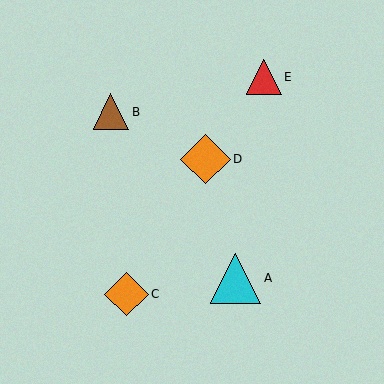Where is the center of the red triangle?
The center of the red triangle is at (264, 77).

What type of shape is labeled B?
Shape B is a brown triangle.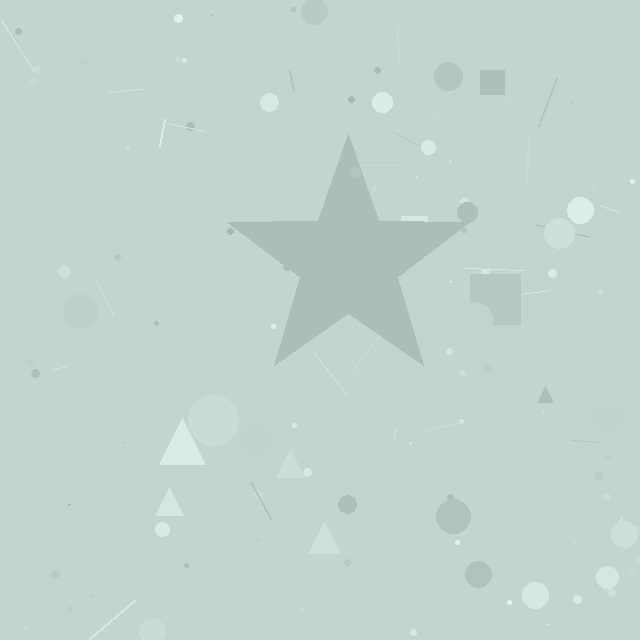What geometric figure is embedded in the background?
A star is embedded in the background.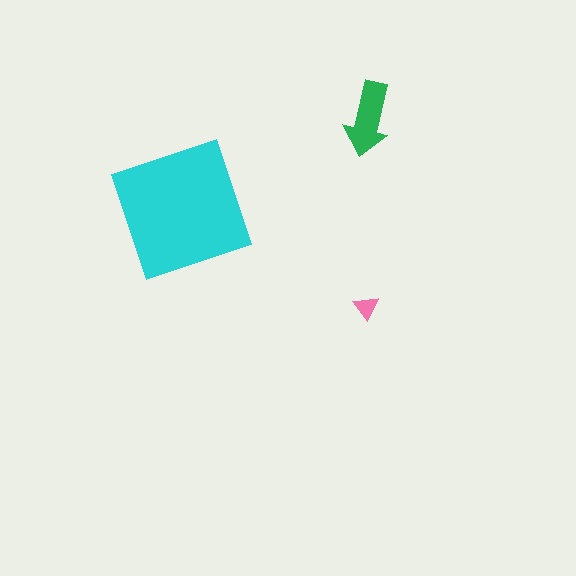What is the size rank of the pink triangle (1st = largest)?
3rd.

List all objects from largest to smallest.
The cyan square, the green arrow, the pink triangle.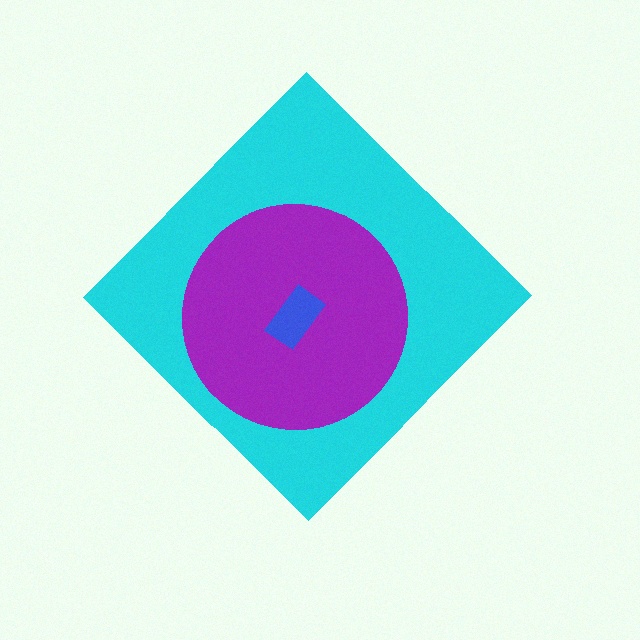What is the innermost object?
The blue rectangle.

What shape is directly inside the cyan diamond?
The purple circle.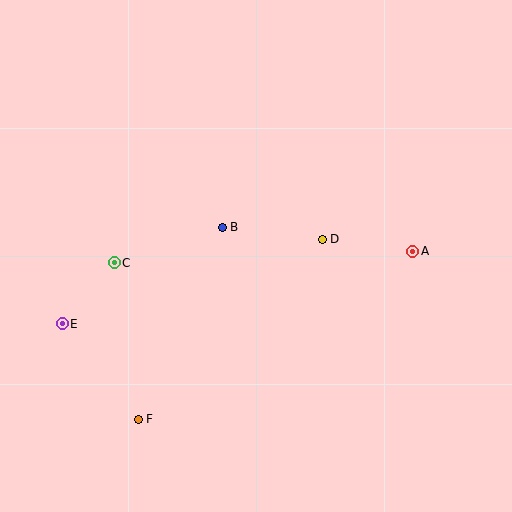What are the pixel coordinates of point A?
Point A is at (413, 251).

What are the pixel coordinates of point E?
Point E is at (62, 324).